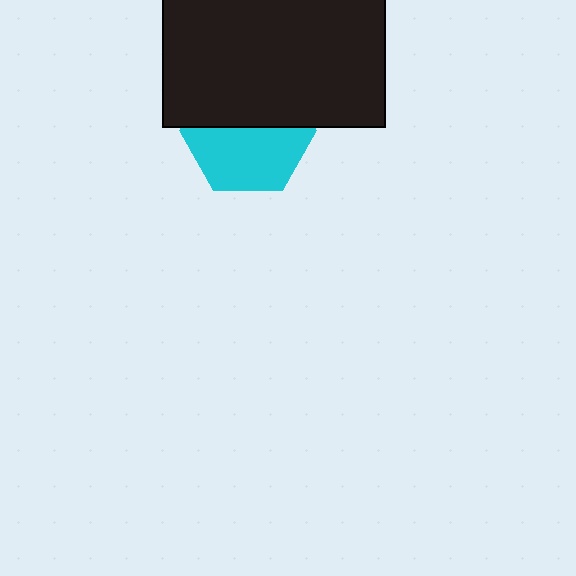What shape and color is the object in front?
The object in front is a black rectangle.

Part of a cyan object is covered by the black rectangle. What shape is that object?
It is a hexagon.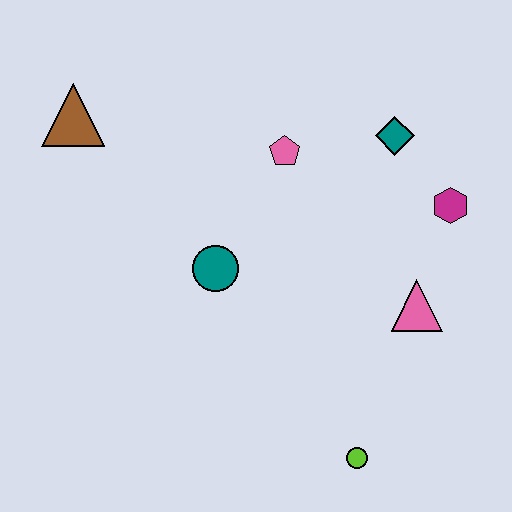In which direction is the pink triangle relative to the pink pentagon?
The pink triangle is below the pink pentagon.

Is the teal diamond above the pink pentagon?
Yes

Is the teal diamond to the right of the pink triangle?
No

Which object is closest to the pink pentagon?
The teal diamond is closest to the pink pentagon.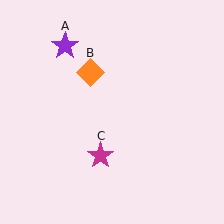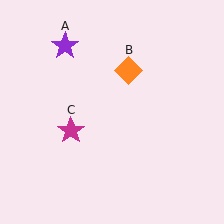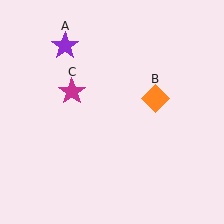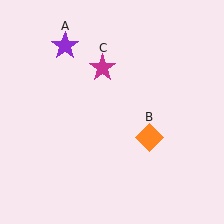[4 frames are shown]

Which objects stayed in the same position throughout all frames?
Purple star (object A) remained stationary.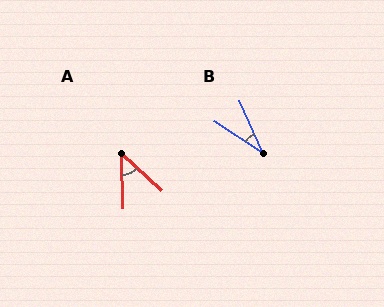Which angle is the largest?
A, at approximately 46 degrees.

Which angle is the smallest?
B, at approximately 32 degrees.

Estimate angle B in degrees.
Approximately 32 degrees.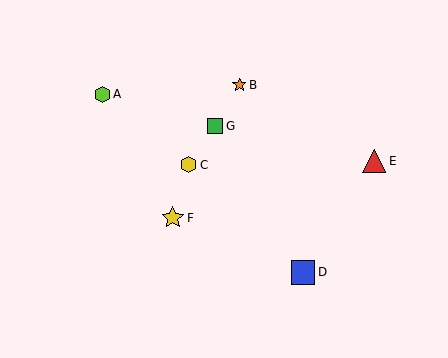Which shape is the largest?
The blue square (labeled D) is the largest.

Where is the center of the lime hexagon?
The center of the lime hexagon is at (102, 94).